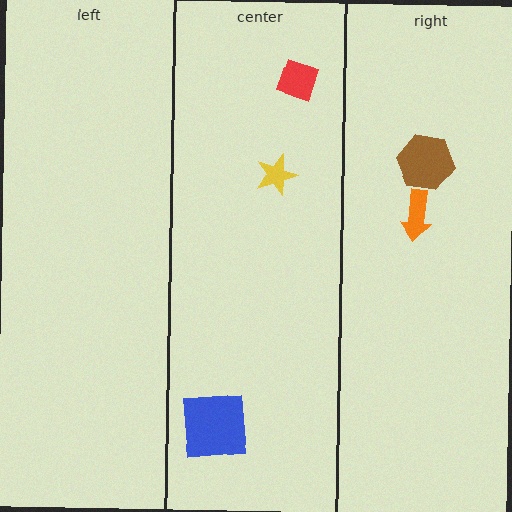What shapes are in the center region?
The yellow star, the blue square, the red diamond.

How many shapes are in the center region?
3.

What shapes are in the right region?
The orange arrow, the brown hexagon.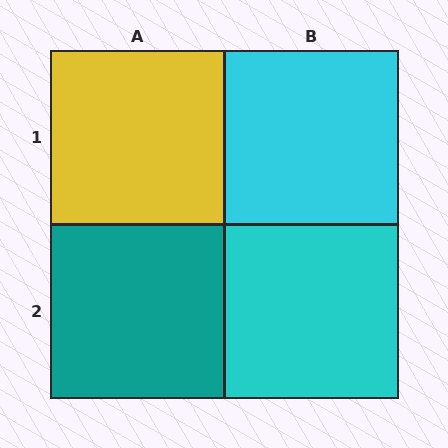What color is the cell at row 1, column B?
Cyan.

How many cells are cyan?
2 cells are cyan.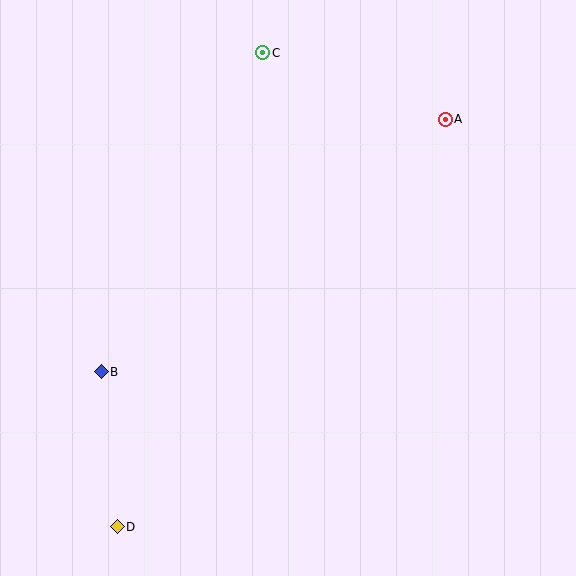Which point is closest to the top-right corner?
Point A is closest to the top-right corner.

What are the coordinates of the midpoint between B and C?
The midpoint between B and C is at (182, 212).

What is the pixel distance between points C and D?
The distance between C and D is 496 pixels.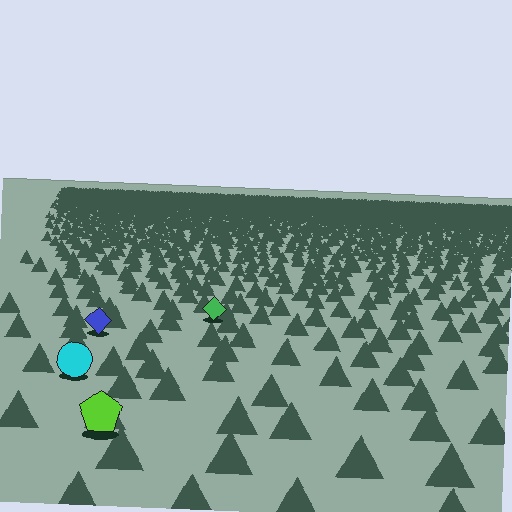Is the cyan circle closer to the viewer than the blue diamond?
Yes. The cyan circle is closer — you can tell from the texture gradient: the ground texture is coarser near it.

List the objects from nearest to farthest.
From nearest to farthest: the lime pentagon, the cyan circle, the blue diamond, the green diamond.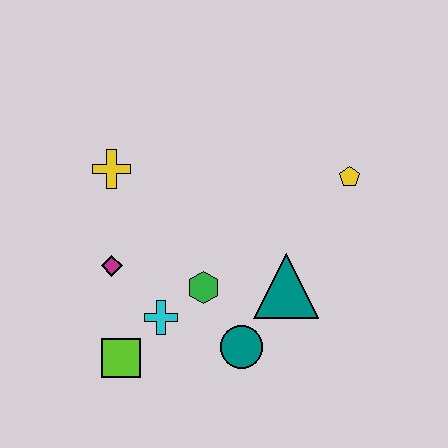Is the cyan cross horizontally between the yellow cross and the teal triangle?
Yes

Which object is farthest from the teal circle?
The yellow cross is farthest from the teal circle.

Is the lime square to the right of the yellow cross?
Yes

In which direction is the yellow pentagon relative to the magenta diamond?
The yellow pentagon is to the right of the magenta diamond.